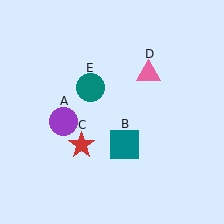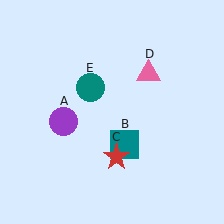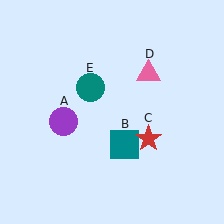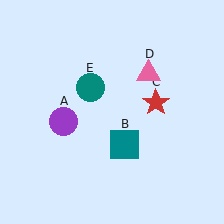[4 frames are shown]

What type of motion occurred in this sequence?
The red star (object C) rotated counterclockwise around the center of the scene.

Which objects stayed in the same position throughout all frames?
Purple circle (object A) and teal square (object B) and pink triangle (object D) and teal circle (object E) remained stationary.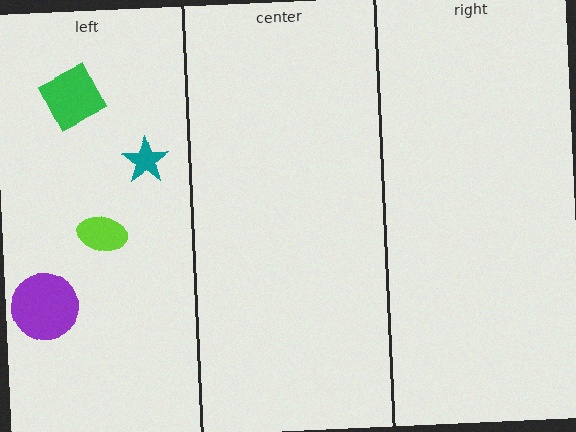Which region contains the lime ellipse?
The left region.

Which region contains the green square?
The left region.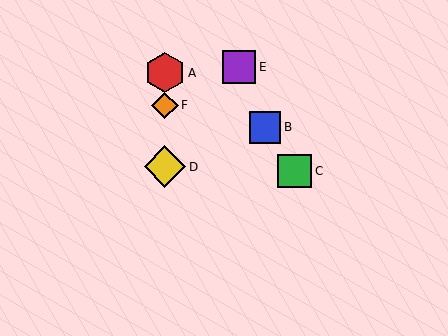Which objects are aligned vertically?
Objects A, D, F are aligned vertically.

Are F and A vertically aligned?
Yes, both are at x≈165.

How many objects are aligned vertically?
3 objects (A, D, F) are aligned vertically.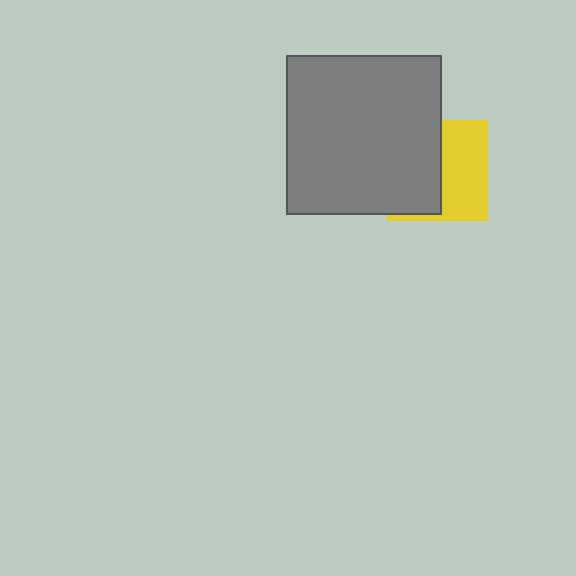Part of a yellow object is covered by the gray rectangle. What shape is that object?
It is a square.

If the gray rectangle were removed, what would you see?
You would see the complete yellow square.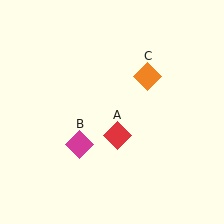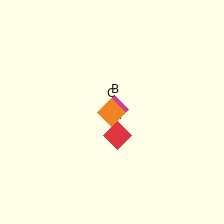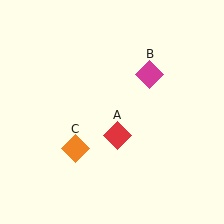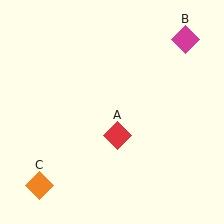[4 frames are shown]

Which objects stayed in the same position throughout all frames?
Red diamond (object A) remained stationary.